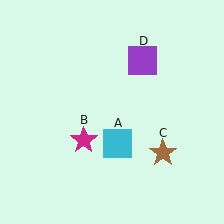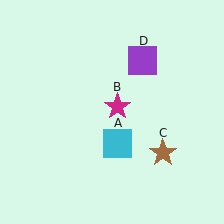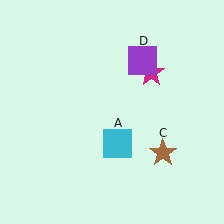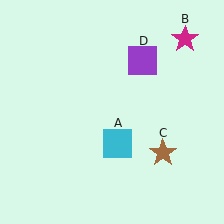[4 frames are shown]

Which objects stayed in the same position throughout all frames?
Cyan square (object A) and brown star (object C) and purple square (object D) remained stationary.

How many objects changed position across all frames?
1 object changed position: magenta star (object B).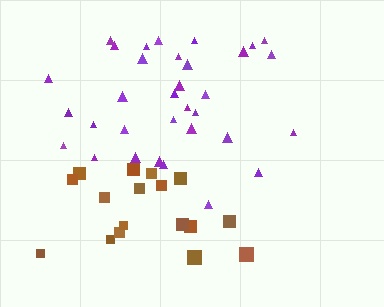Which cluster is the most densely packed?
Purple.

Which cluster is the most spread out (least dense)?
Brown.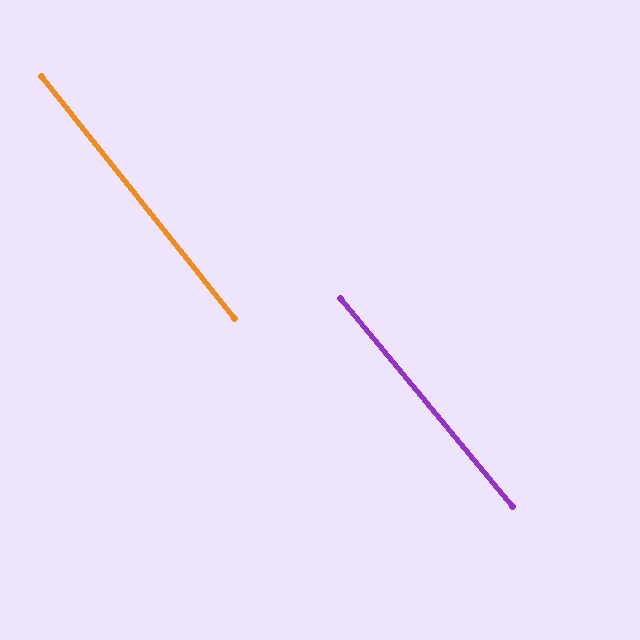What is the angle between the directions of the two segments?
Approximately 1 degree.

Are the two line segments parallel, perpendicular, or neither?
Parallel — their directions differ by only 1.0°.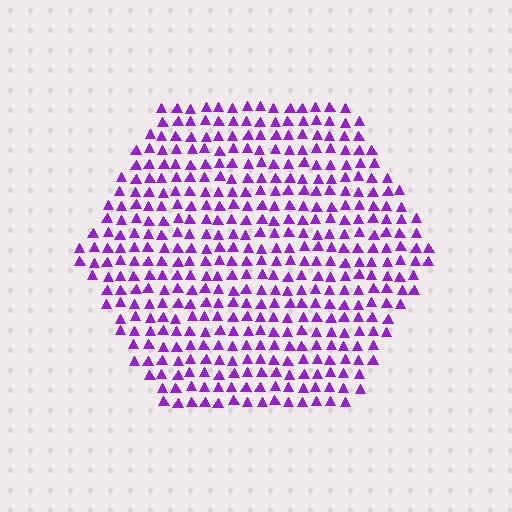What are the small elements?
The small elements are triangles.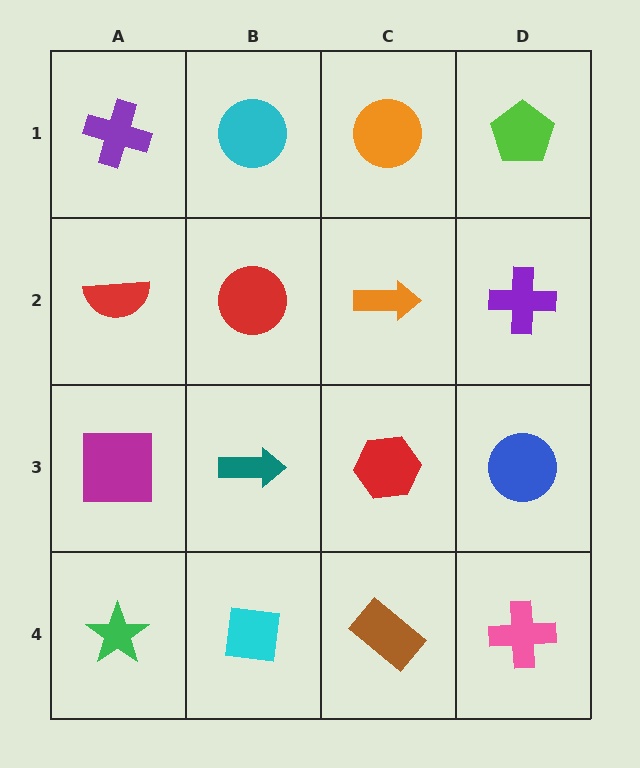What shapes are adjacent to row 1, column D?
A purple cross (row 2, column D), an orange circle (row 1, column C).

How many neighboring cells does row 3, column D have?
3.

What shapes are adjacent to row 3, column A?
A red semicircle (row 2, column A), a green star (row 4, column A), a teal arrow (row 3, column B).